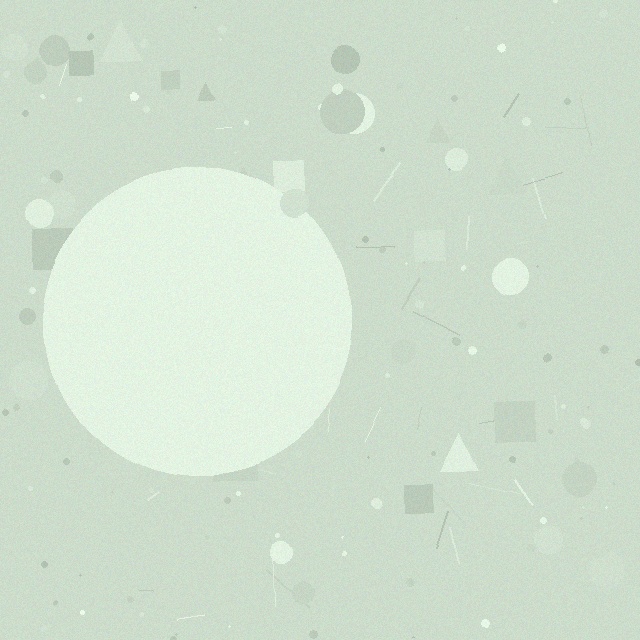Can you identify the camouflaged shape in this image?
The camouflaged shape is a circle.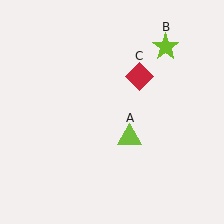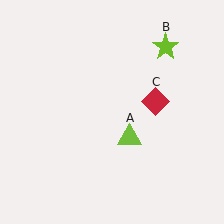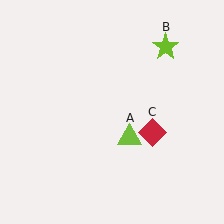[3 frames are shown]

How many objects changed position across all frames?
1 object changed position: red diamond (object C).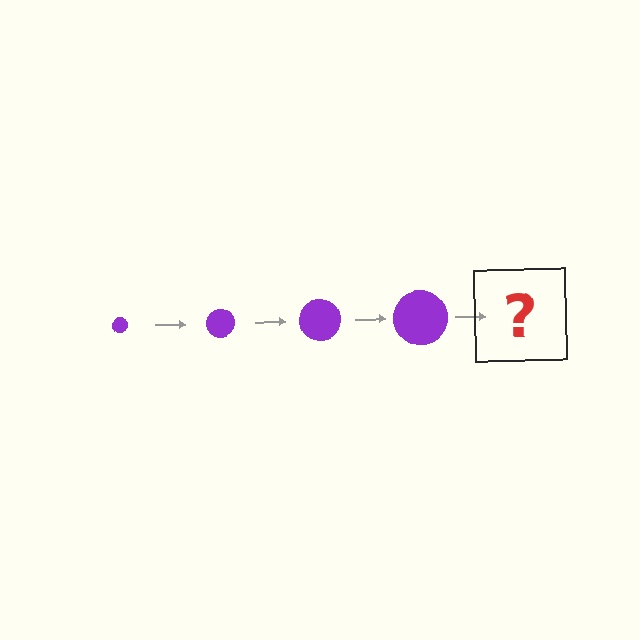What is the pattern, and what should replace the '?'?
The pattern is that the circle gets progressively larger each step. The '?' should be a purple circle, larger than the previous one.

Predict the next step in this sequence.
The next step is a purple circle, larger than the previous one.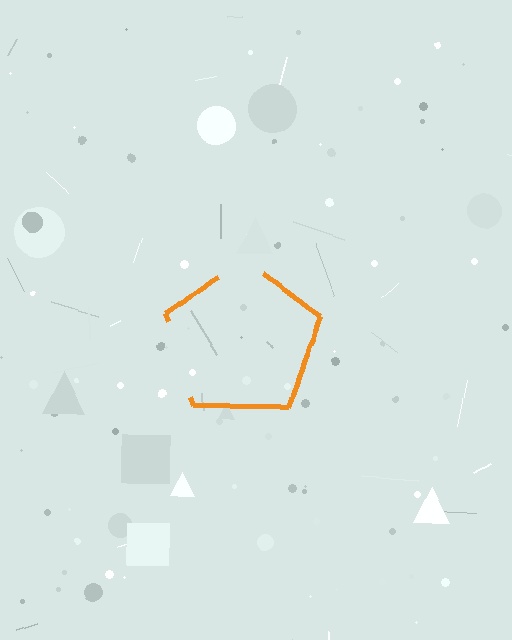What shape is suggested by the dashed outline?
The dashed outline suggests a pentagon.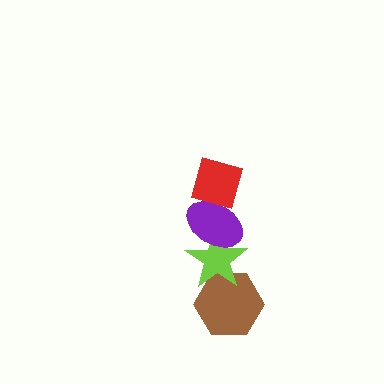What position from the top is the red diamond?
The red diamond is 1st from the top.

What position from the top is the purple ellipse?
The purple ellipse is 2nd from the top.